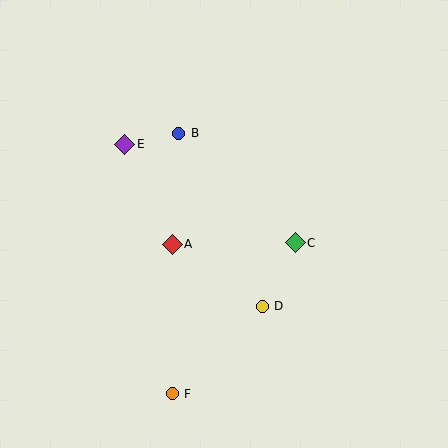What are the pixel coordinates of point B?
Point B is at (179, 133).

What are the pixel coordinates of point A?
Point A is at (172, 244).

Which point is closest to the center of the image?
Point A at (172, 244) is closest to the center.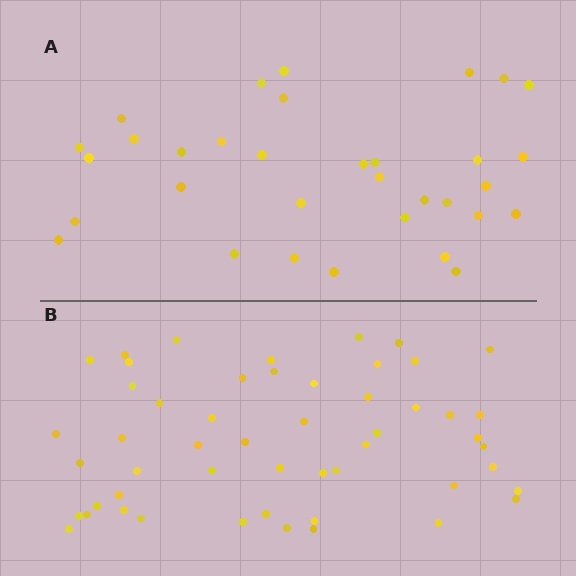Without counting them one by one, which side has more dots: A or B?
Region B (the bottom region) has more dots.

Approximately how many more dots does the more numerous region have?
Region B has approximately 20 more dots than region A.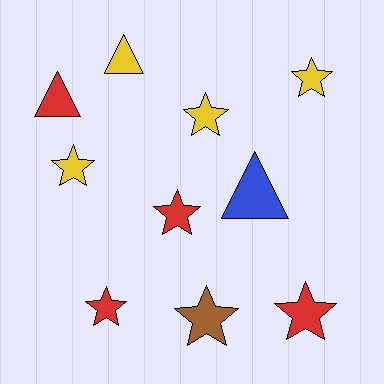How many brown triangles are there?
There are no brown triangles.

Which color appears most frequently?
Yellow, with 4 objects.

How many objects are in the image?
There are 10 objects.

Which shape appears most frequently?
Star, with 7 objects.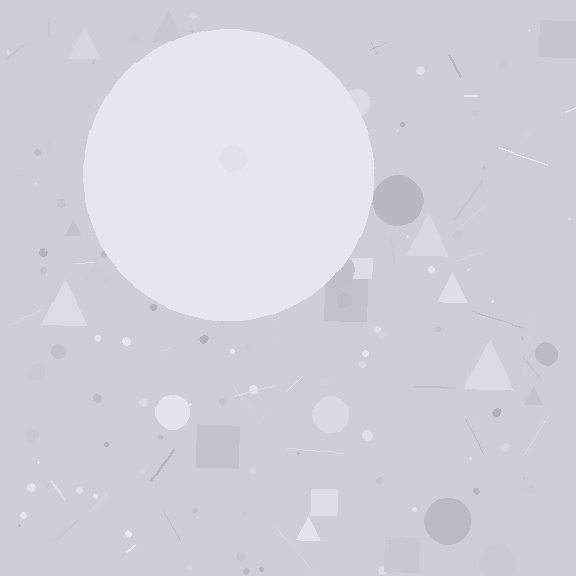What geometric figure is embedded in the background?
A circle is embedded in the background.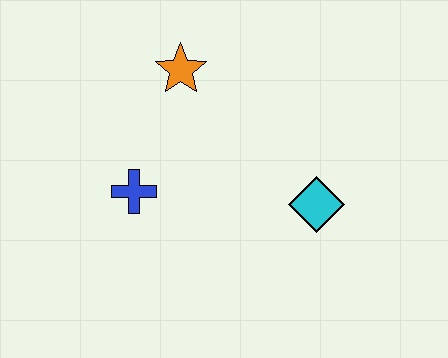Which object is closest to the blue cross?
The orange star is closest to the blue cross.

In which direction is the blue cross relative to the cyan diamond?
The blue cross is to the left of the cyan diamond.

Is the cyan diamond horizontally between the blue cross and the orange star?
No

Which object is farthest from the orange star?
The cyan diamond is farthest from the orange star.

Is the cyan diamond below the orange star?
Yes